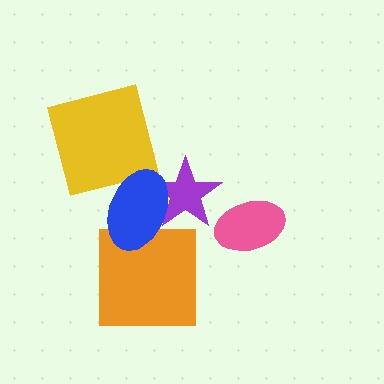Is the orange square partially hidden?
Yes, it is partially covered by another shape.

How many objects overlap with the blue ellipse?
3 objects overlap with the blue ellipse.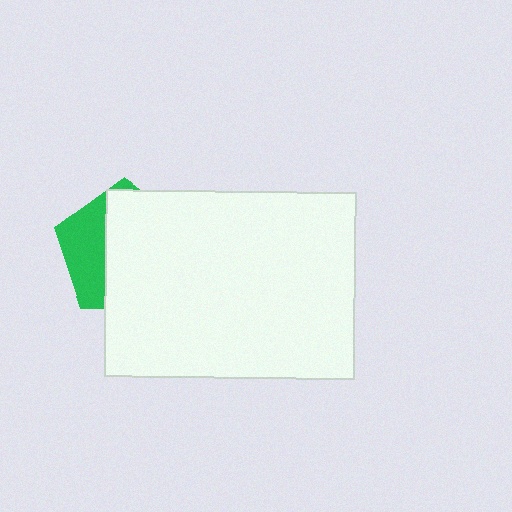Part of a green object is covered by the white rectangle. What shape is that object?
It is a pentagon.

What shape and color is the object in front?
The object in front is a white rectangle.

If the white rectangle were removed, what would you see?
You would see the complete green pentagon.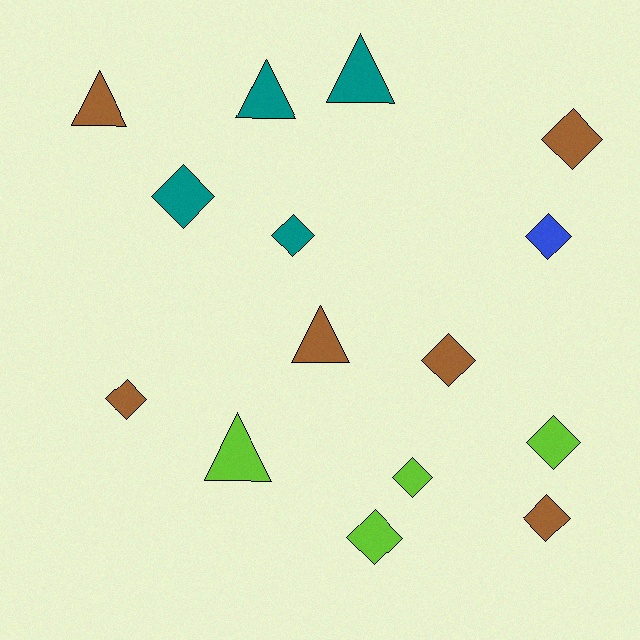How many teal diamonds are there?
There are 2 teal diamonds.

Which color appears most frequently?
Brown, with 6 objects.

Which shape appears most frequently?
Diamond, with 10 objects.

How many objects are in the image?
There are 15 objects.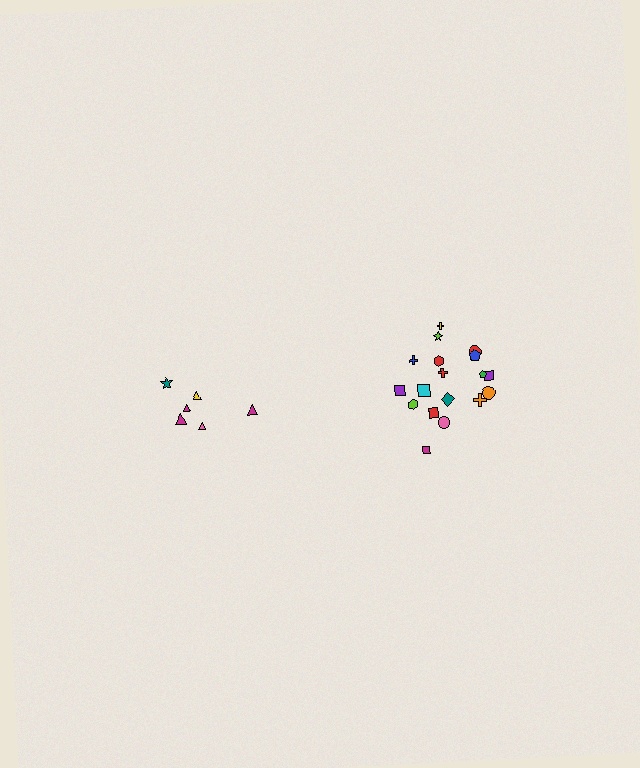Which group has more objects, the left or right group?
The right group.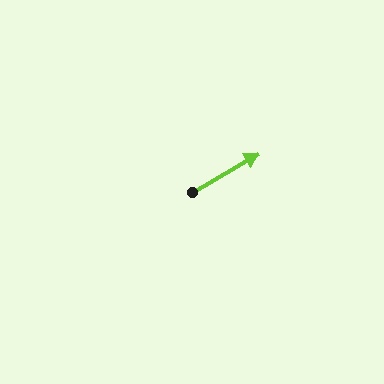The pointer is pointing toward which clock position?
Roughly 2 o'clock.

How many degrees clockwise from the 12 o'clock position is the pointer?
Approximately 60 degrees.